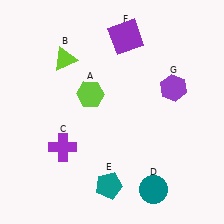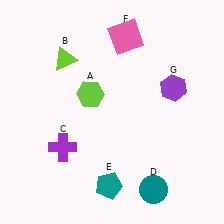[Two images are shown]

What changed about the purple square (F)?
In Image 1, F is purple. In Image 2, it changed to pink.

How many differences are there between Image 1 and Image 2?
There is 1 difference between the two images.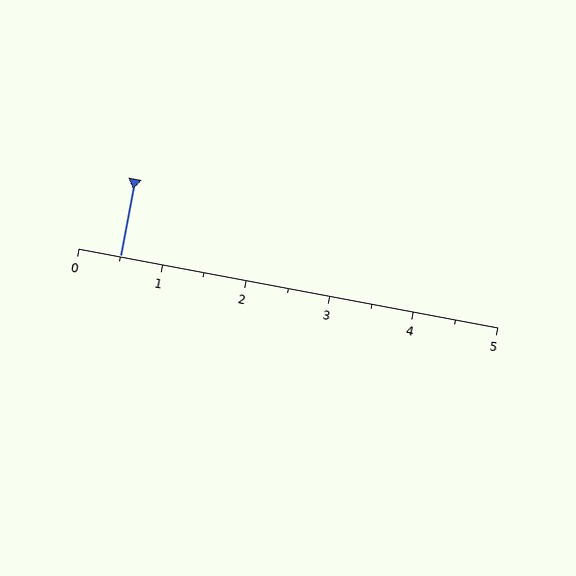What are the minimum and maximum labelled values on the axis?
The axis runs from 0 to 5.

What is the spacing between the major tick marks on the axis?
The major ticks are spaced 1 apart.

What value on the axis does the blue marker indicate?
The marker indicates approximately 0.5.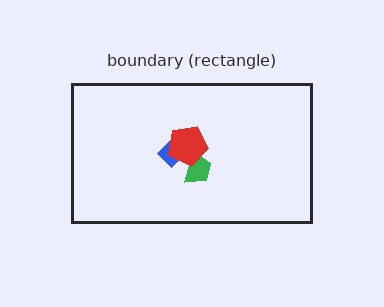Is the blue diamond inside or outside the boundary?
Inside.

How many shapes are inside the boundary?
3 inside, 0 outside.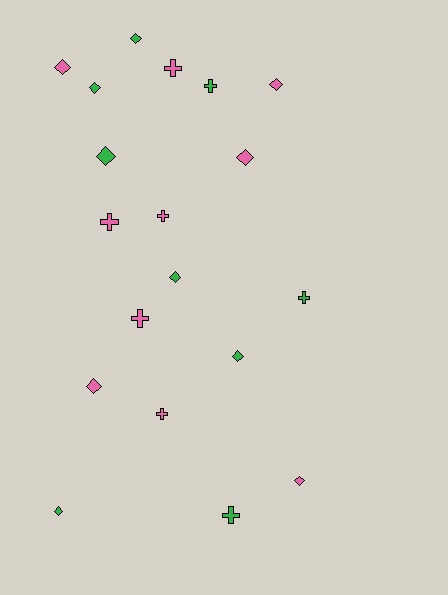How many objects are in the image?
There are 19 objects.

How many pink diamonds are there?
There are 5 pink diamonds.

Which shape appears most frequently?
Diamond, with 11 objects.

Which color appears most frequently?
Pink, with 10 objects.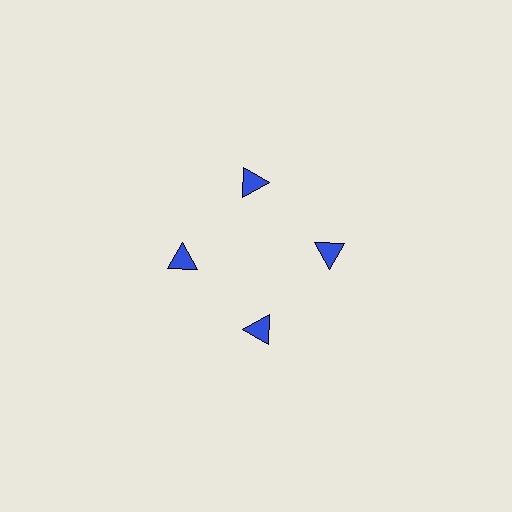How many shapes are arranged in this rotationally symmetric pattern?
There are 4 shapes, arranged in 4 groups of 1.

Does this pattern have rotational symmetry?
Yes, this pattern has 4-fold rotational symmetry. It looks the same after rotating 90 degrees around the center.